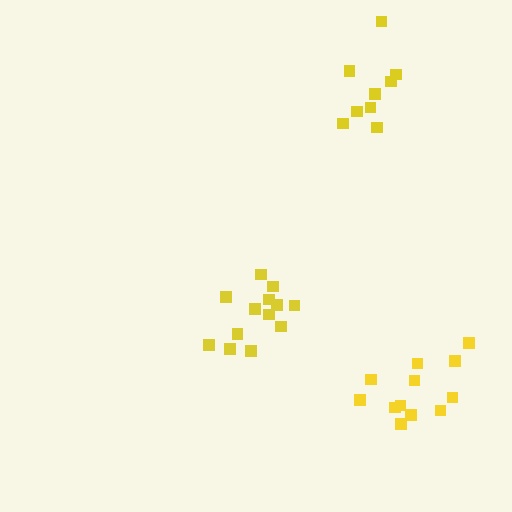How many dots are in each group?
Group 1: 9 dots, Group 2: 12 dots, Group 3: 13 dots (34 total).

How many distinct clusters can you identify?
There are 3 distinct clusters.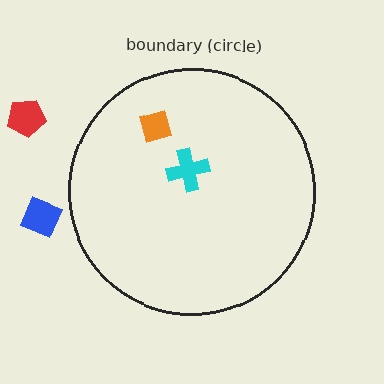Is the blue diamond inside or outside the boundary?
Outside.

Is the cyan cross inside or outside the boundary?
Inside.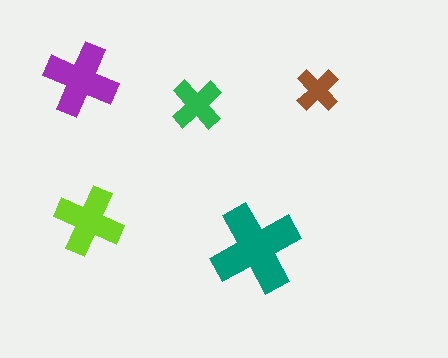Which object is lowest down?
The teal cross is bottommost.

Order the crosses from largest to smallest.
the teal one, the purple one, the lime one, the green one, the brown one.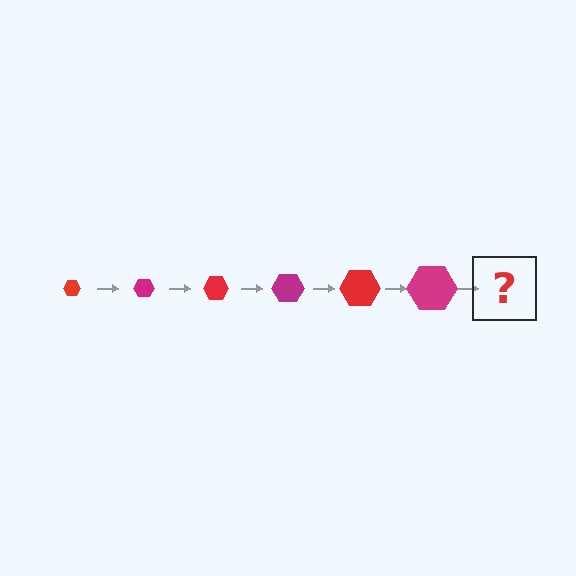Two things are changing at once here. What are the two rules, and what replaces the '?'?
The two rules are that the hexagon grows larger each step and the color cycles through red and magenta. The '?' should be a red hexagon, larger than the previous one.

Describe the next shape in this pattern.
It should be a red hexagon, larger than the previous one.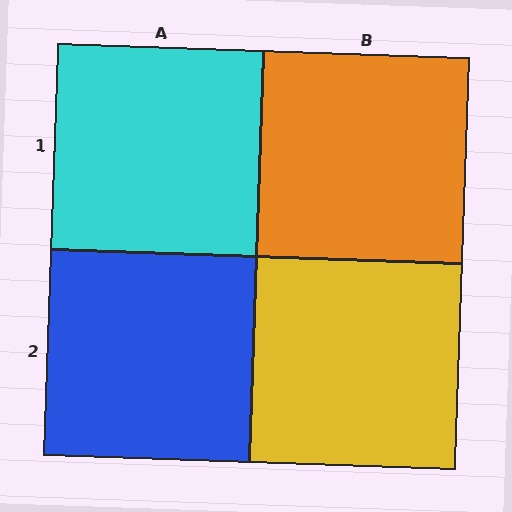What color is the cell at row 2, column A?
Blue.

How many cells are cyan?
1 cell is cyan.